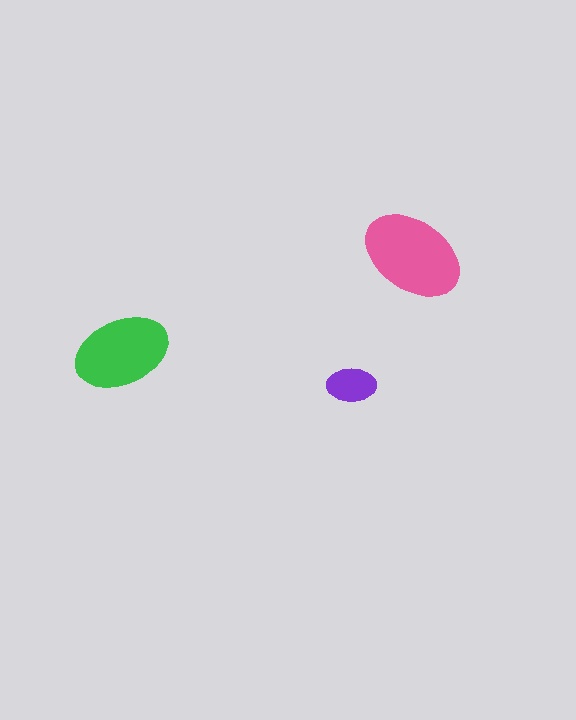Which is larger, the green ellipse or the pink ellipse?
The pink one.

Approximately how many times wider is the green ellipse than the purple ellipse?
About 2 times wider.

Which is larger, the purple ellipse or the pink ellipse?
The pink one.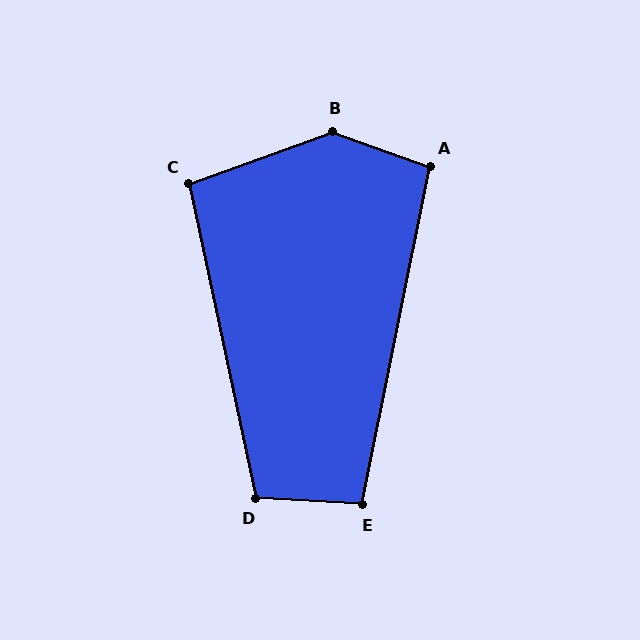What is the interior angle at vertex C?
Approximately 98 degrees (obtuse).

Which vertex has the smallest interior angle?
E, at approximately 98 degrees.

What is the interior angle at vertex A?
Approximately 98 degrees (obtuse).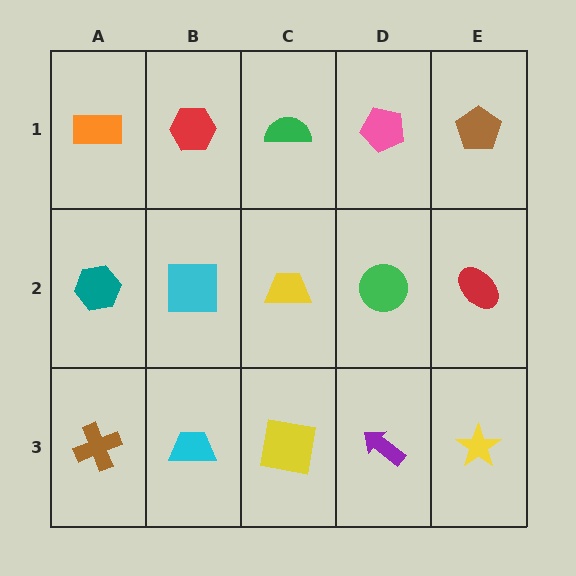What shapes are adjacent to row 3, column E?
A red ellipse (row 2, column E), a purple arrow (row 3, column D).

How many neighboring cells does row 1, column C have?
3.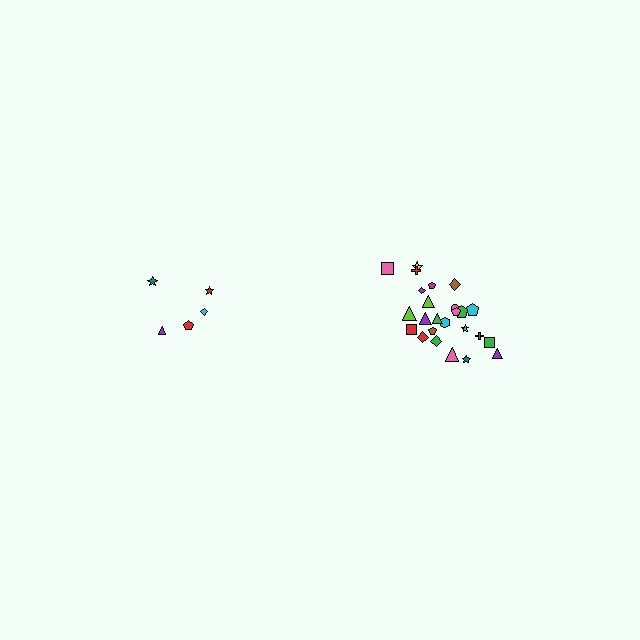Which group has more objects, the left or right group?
The right group.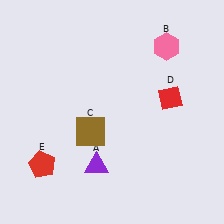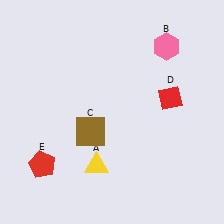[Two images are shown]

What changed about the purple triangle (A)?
In Image 1, A is purple. In Image 2, it changed to yellow.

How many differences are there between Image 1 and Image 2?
There is 1 difference between the two images.